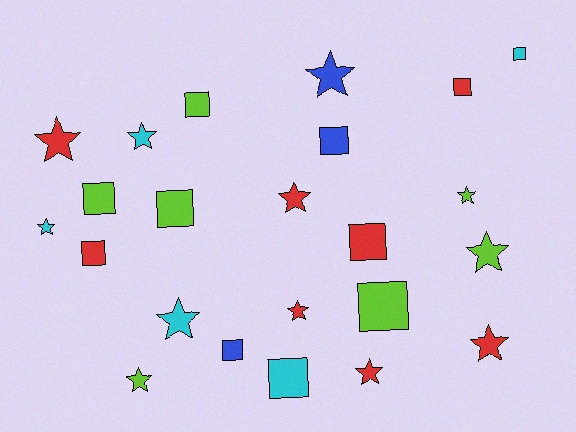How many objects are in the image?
There are 23 objects.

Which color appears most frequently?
Red, with 8 objects.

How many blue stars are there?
There is 1 blue star.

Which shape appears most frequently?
Star, with 12 objects.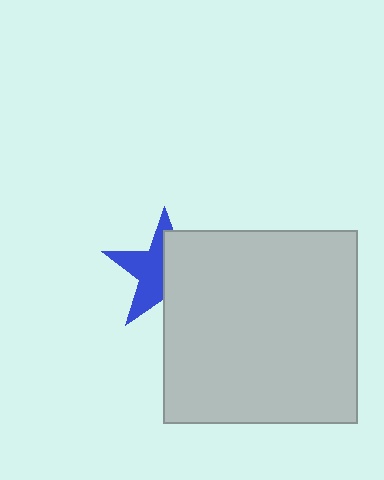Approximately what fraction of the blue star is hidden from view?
Roughly 50% of the blue star is hidden behind the light gray square.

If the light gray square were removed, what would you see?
You would see the complete blue star.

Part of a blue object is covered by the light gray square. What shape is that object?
It is a star.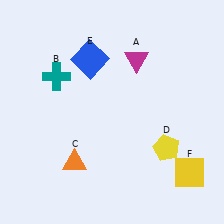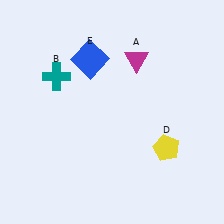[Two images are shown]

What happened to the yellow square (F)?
The yellow square (F) was removed in Image 2. It was in the bottom-right area of Image 1.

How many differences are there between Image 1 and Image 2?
There are 2 differences between the two images.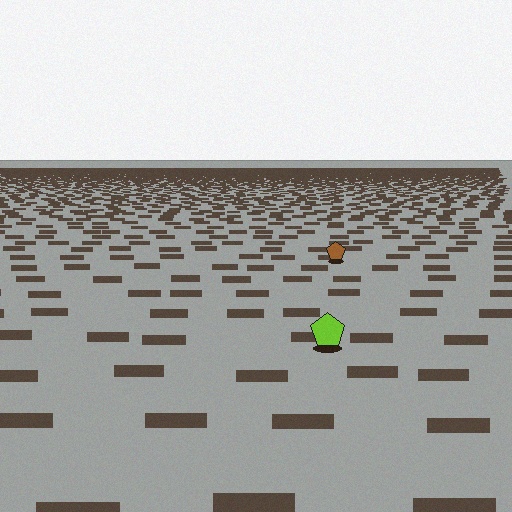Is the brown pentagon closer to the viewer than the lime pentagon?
No. The lime pentagon is closer — you can tell from the texture gradient: the ground texture is coarser near it.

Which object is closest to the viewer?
The lime pentagon is closest. The texture marks near it are larger and more spread out.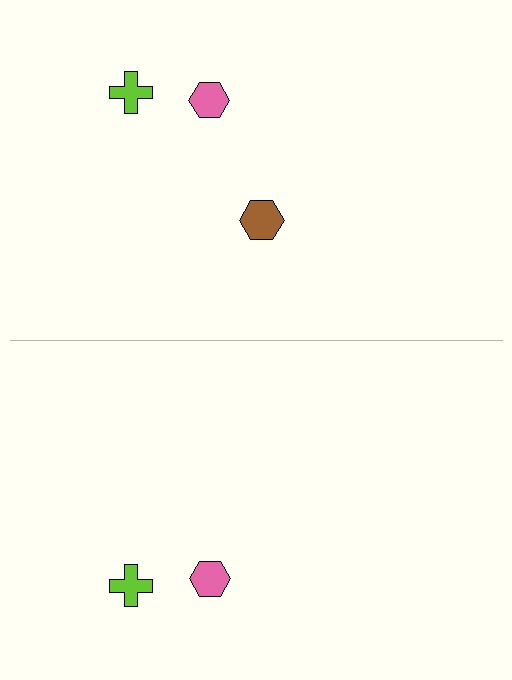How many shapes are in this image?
There are 5 shapes in this image.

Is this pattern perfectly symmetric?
No, the pattern is not perfectly symmetric. A brown hexagon is missing from the bottom side.